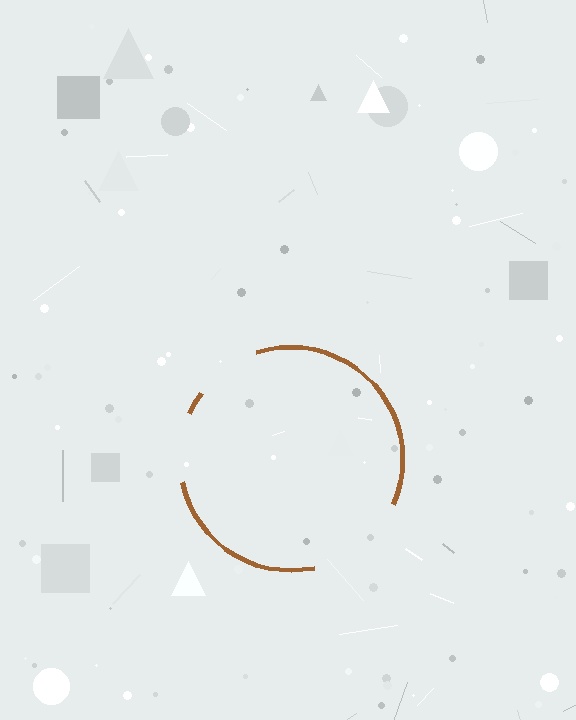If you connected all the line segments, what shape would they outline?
They would outline a circle.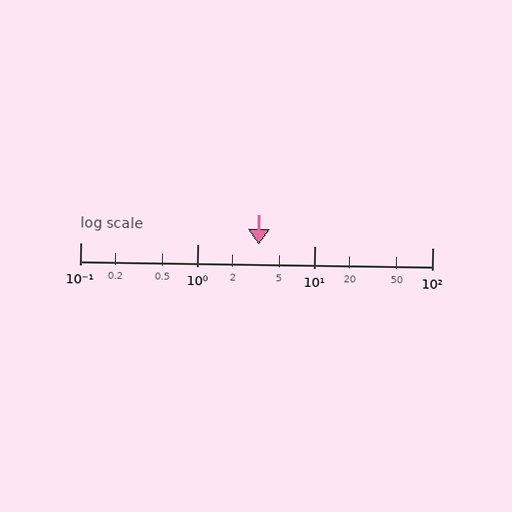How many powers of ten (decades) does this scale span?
The scale spans 3 decades, from 0.1 to 100.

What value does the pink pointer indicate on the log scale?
The pointer indicates approximately 3.3.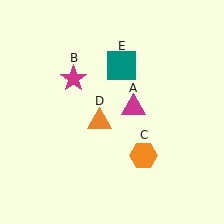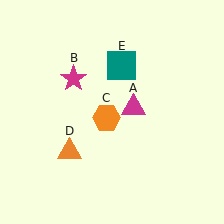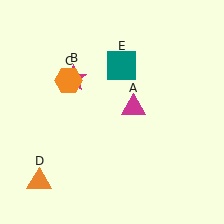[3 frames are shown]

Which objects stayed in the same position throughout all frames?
Magenta triangle (object A) and magenta star (object B) and teal square (object E) remained stationary.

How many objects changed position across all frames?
2 objects changed position: orange hexagon (object C), orange triangle (object D).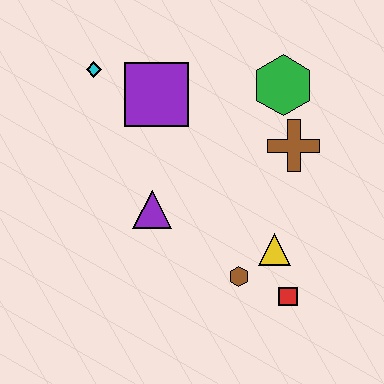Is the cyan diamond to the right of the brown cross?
No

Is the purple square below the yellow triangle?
No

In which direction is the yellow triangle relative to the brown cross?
The yellow triangle is below the brown cross.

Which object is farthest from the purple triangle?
The green hexagon is farthest from the purple triangle.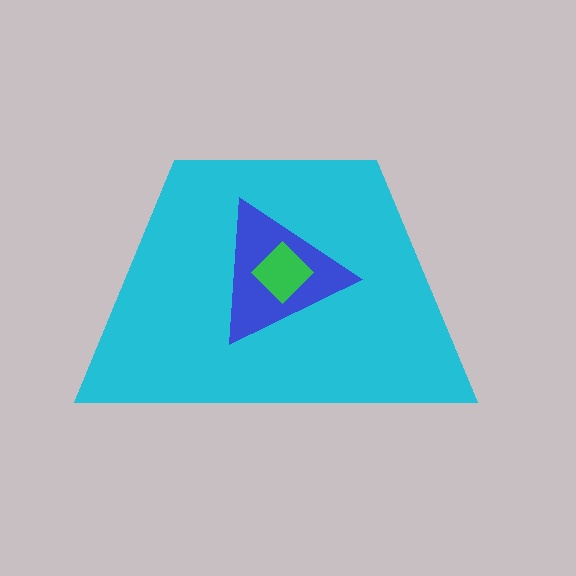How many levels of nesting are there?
3.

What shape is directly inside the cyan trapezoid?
The blue triangle.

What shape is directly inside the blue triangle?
The green diamond.